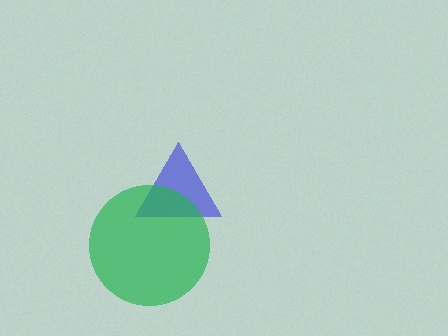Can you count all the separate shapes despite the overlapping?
Yes, there are 2 separate shapes.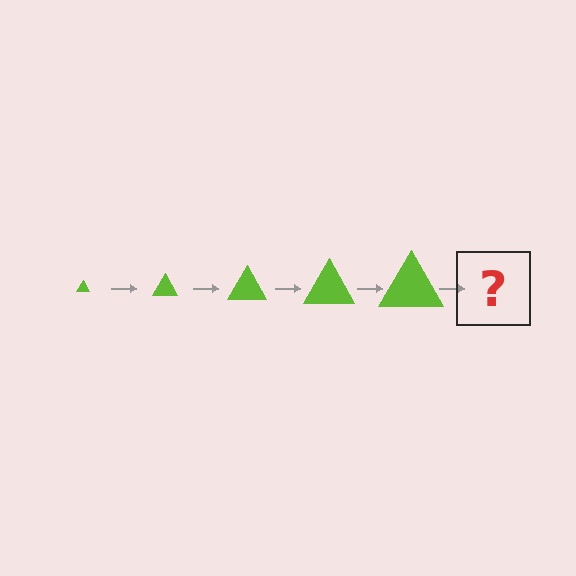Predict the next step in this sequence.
The next step is a lime triangle, larger than the previous one.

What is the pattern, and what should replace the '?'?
The pattern is that the triangle gets progressively larger each step. The '?' should be a lime triangle, larger than the previous one.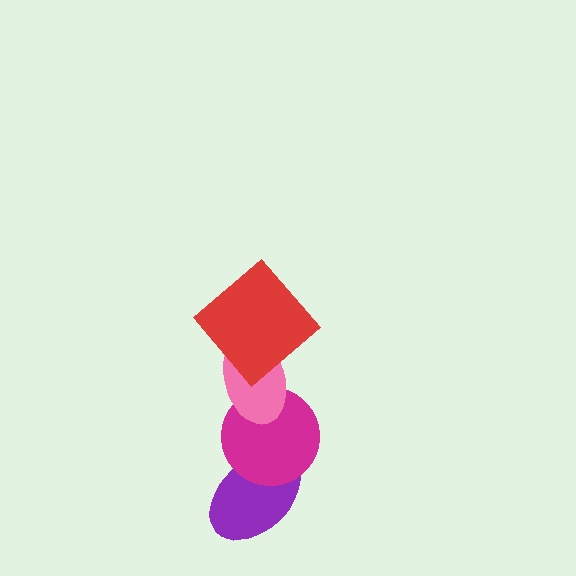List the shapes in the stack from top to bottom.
From top to bottom: the red diamond, the pink ellipse, the magenta circle, the purple ellipse.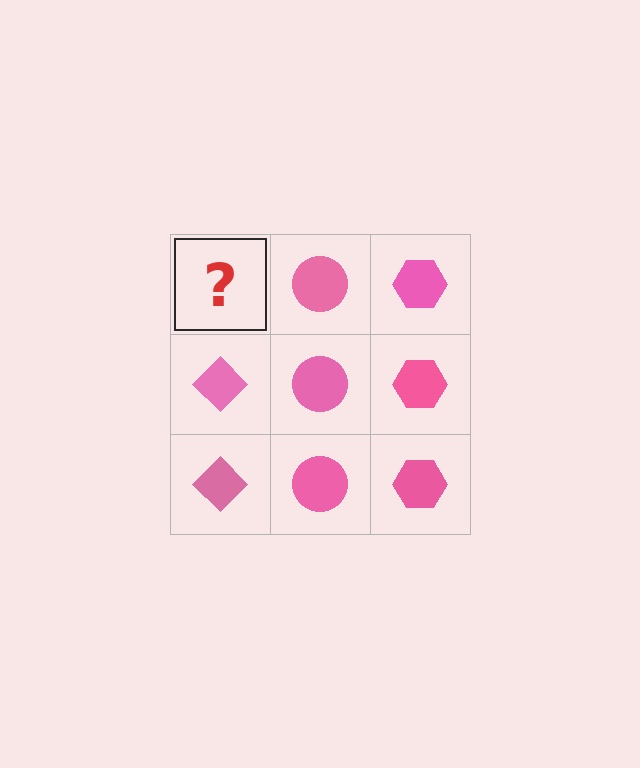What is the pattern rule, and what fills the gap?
The rule is that each column has a consistent shape. The gap should be filled with a pink diamond.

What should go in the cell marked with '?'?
The missing cell should contain a pink diamond.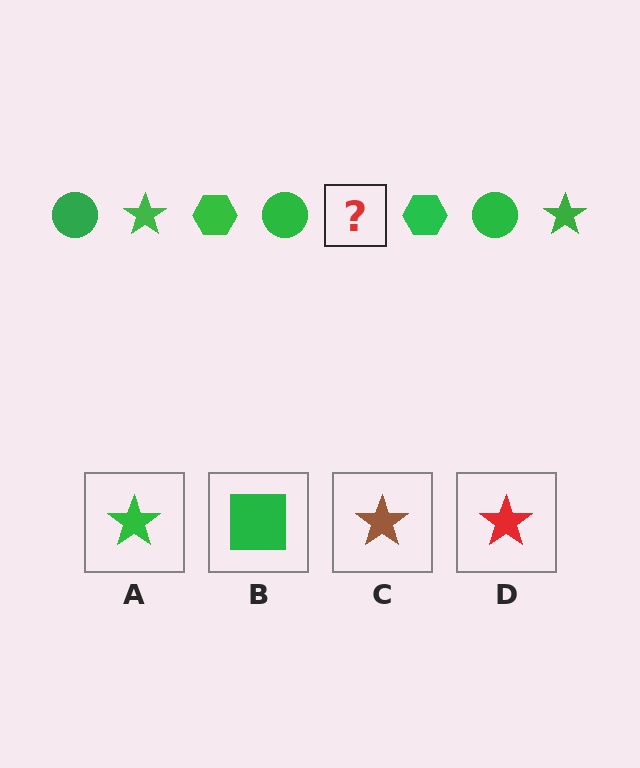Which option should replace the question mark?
Option A.